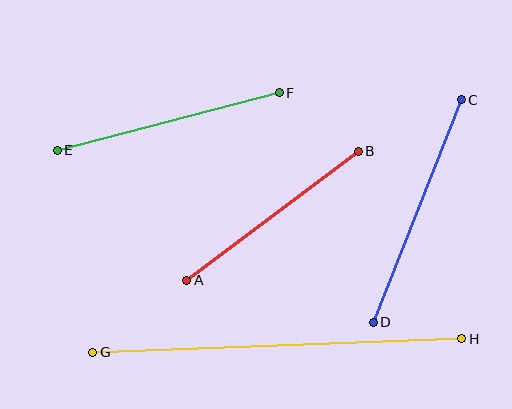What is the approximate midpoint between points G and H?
The midpoint is at approximately (277, 346) pixels.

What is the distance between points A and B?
The distance is approximately 214 pixels.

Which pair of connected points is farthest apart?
Points G and H are farthest apart.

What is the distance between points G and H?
The distance is approximately 369 pixels.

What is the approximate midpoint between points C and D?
The midpoint is at approximately (417, 211) pixels.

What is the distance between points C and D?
The distance is approximately 239 pixels.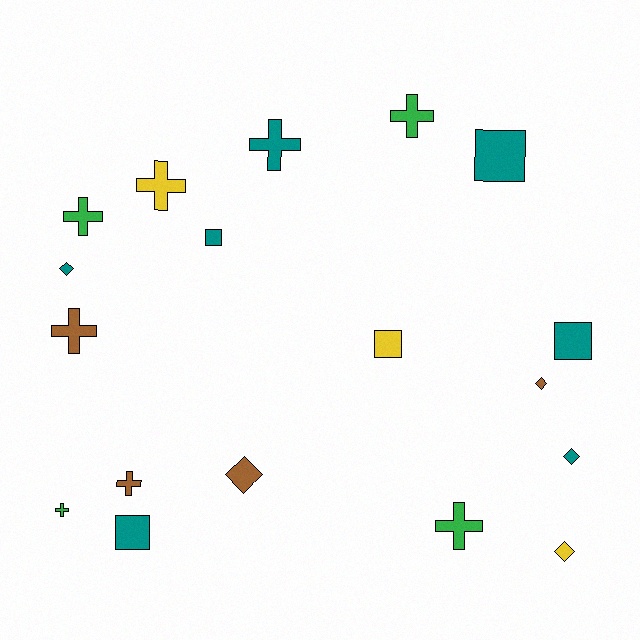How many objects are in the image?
There are 18 objects.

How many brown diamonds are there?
There are 2 brown diamonds.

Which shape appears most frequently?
Cross, with 8 objects.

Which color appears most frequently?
Teal, with 7 objects.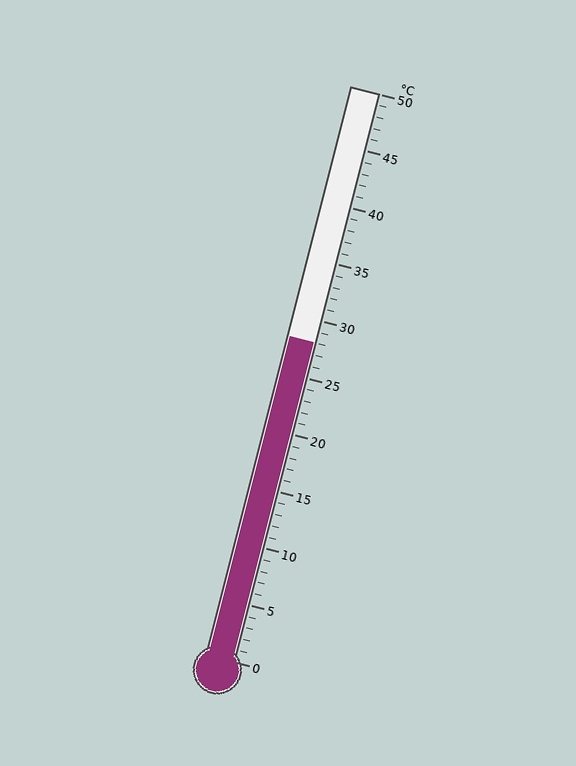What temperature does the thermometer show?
The thermometer shows approximately 28°C.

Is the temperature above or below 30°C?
The temperature is below 30°C.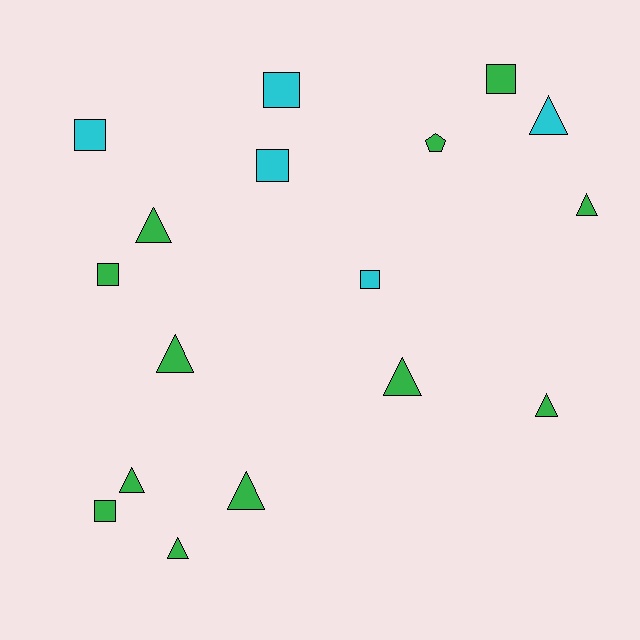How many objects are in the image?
There are 17 objects.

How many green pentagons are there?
There is 1 green pentagon.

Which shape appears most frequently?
Triangle, with 9 objects.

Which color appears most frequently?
Green, with 12 objects.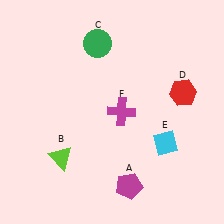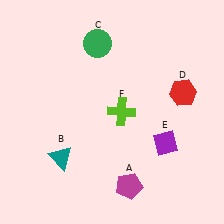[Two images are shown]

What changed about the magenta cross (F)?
In Image 1, F is magenta. In Image 2, it changed to lime.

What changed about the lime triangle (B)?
In Image 1, B is lime. In Image 2, it changed to teal.